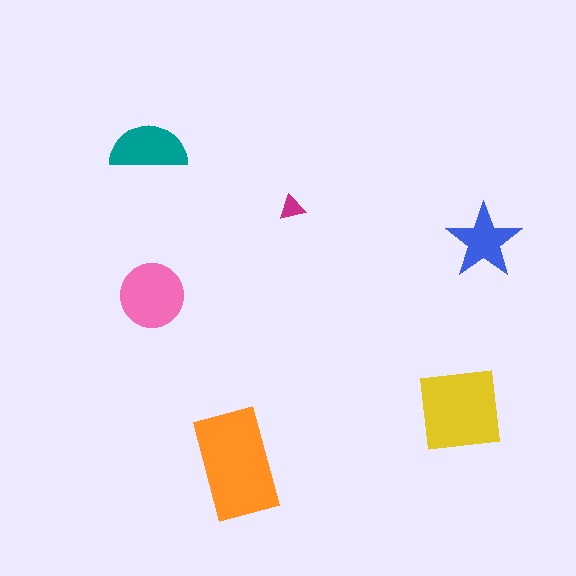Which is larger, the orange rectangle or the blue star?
The orange rectangle.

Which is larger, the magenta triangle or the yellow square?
The yellow square.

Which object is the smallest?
The magenta triangle.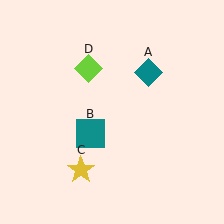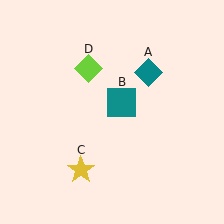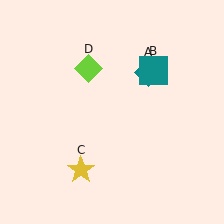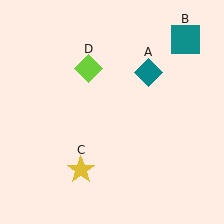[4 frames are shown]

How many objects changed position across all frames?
1 object changed position: teal square (object B).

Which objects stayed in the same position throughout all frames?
Teal diamond (object A) and yellow star (object C) and lime diamond (object D) remained stationary.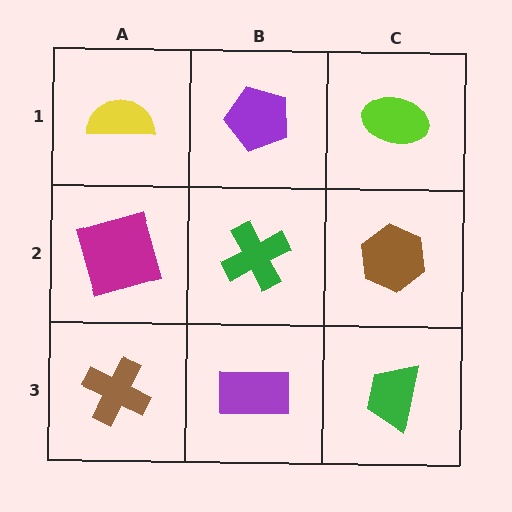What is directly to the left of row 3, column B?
A brown cross.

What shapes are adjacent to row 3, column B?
A green cross (row 2, column B), a brown cross (row 3, column A), a green trapezoid (row 3, column C).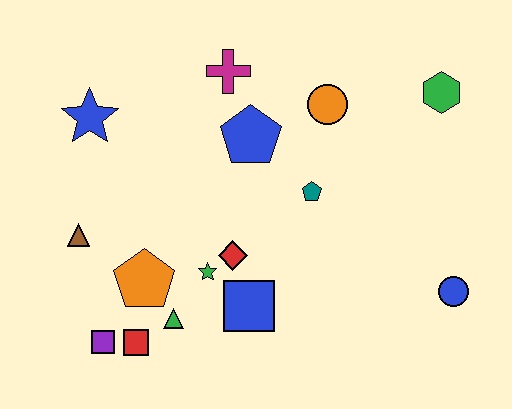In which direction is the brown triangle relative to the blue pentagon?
The brown triangle is to the left of the blue pentagon.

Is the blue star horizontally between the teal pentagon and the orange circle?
No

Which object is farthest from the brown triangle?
The green hexagon is farthest from the brown triangle.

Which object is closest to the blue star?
The brown triangle is closest to the blue star.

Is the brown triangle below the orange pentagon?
No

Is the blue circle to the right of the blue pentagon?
Yes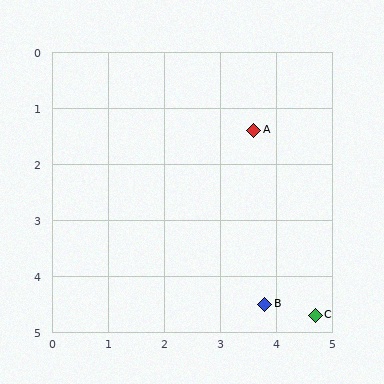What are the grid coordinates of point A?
Point A is at approximately (3.6, 1.4).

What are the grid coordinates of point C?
Point C is at approximately (4.7, 4.7).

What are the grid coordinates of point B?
Point B is at approximately (3.8, 4.5).